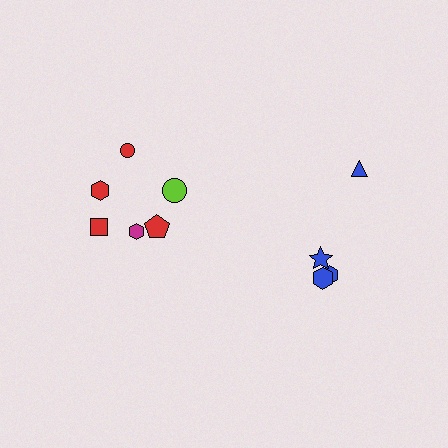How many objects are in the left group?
There are 6 objects.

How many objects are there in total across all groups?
There are 10 objects.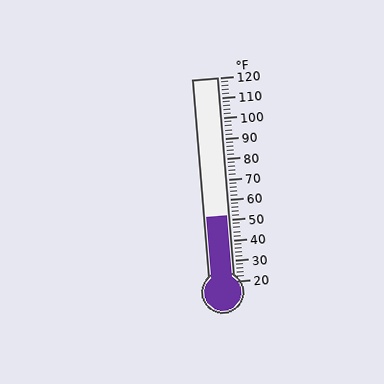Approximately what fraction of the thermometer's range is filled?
The thermometer is filled to approximately 30% of its range.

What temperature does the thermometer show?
The thermometer shows approximately 52°F.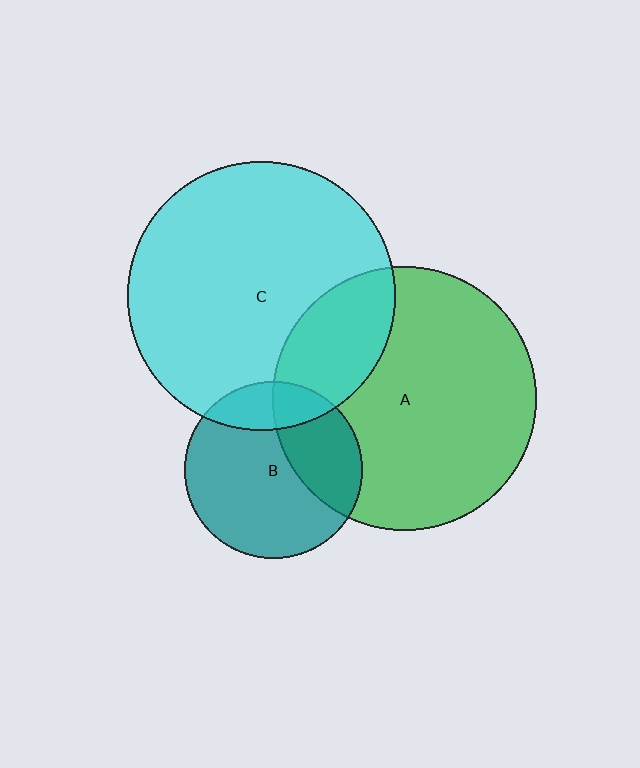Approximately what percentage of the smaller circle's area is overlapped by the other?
Approximately 30%.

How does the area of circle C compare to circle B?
Approximately 2.3 times.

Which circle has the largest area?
Circle C (cyan).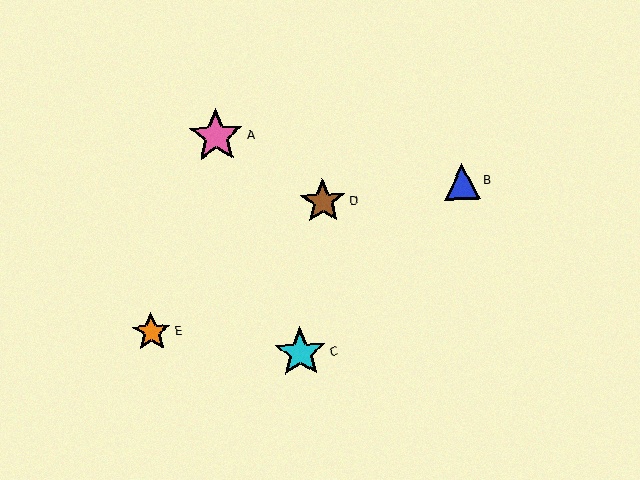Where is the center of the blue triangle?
The center of the blue triangle is at (462, 181).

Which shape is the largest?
The pink star (labeled A) is the largest.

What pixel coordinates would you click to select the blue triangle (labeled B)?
Click at (462, 181) to select the blue triangle B.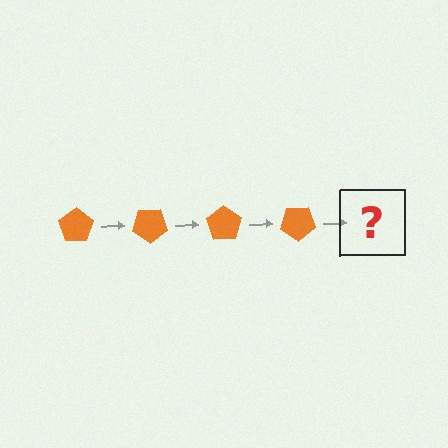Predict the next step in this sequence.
The next step is an orange pentagon rotated 140 degrees.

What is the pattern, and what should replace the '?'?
The pattern is that the pentagon rotates 35 degrees each step. The '?' should be an orange pentagon rotated 140 degrees.